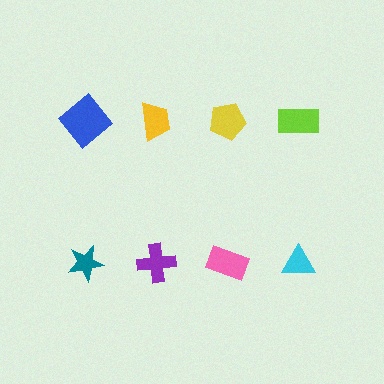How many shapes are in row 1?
4 shapes.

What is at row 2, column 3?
A pink rectangle.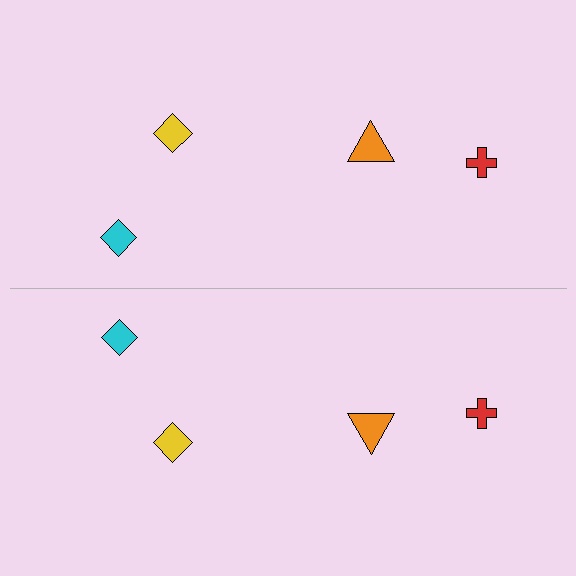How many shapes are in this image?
There are 8 shapes in this image.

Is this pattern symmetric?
Yes, this pattern has bilateral (reflection) symmetry.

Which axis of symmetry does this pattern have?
The pattern has a horizontal axis of symmetry running through the center of the image.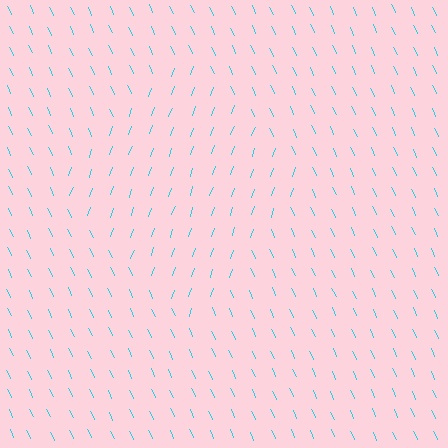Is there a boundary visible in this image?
Yes, there is a texture boundary formed by a change in line orientation.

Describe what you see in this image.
The image is filled with small cyan line segments. A diamond region in the image has lines oriented differently from the surrounding lines, creating a visible texture boundary.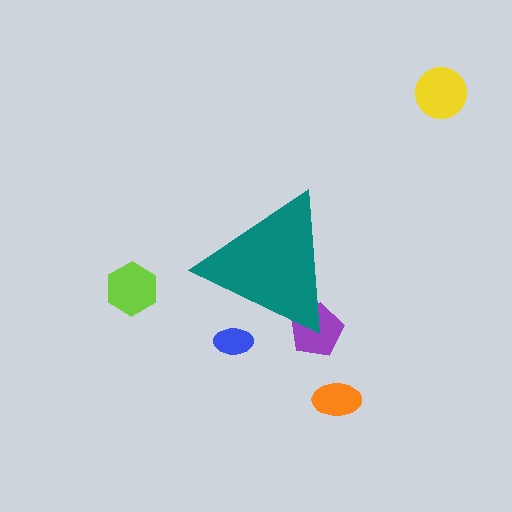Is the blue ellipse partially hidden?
Yes, the blue ellipse is partially hidden behind the teal triangle.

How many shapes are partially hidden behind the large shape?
2 shapes are partially hidden.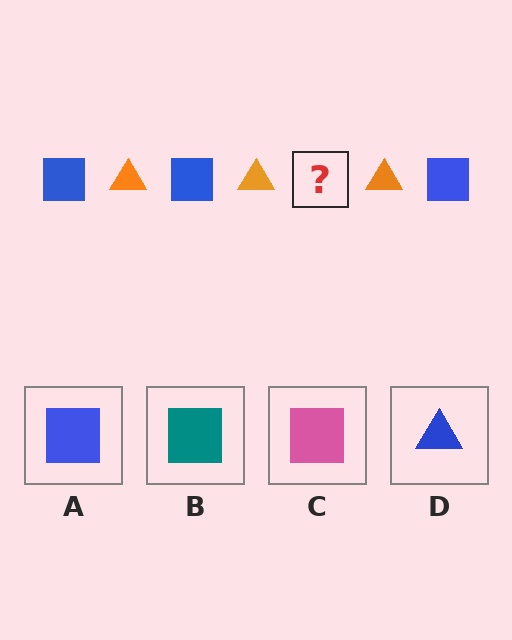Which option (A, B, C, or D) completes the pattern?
A.